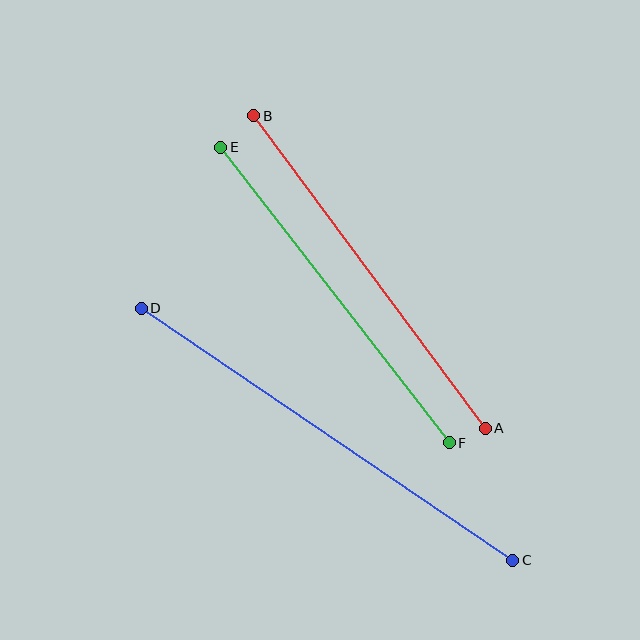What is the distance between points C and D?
The distance is approximately 449 pixels.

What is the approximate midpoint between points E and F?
The midpoint is at approximately (335, 295) pixels.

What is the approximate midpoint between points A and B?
The midpoint is at approximately (370, 272) pixels.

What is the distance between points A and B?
The distance is approximately 389 pixels.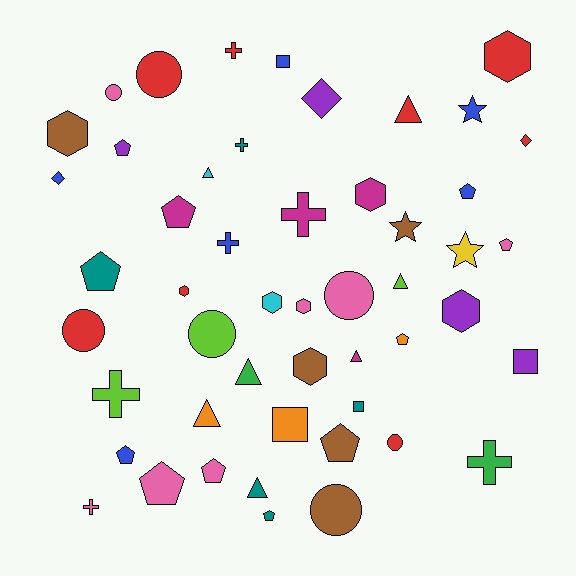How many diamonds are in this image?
There are 3 diamonds.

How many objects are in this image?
There are 50 objects.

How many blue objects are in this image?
There are 6 blue objects.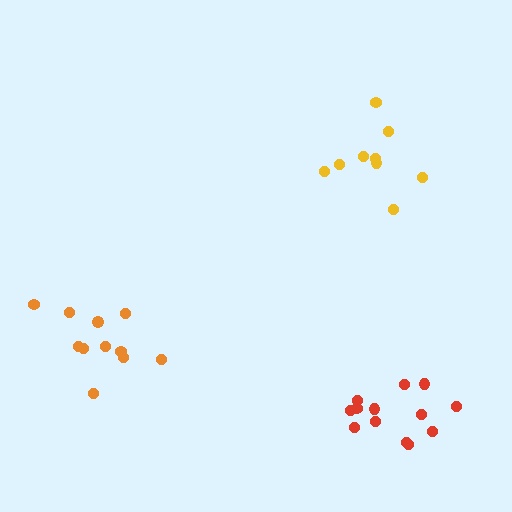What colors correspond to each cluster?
The clusters are colored: yellow, red, orange.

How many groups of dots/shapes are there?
There are 3 groups.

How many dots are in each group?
Group 1: 9 dots, Group 2: 13 dots, Group 3: 11 dots (33 total).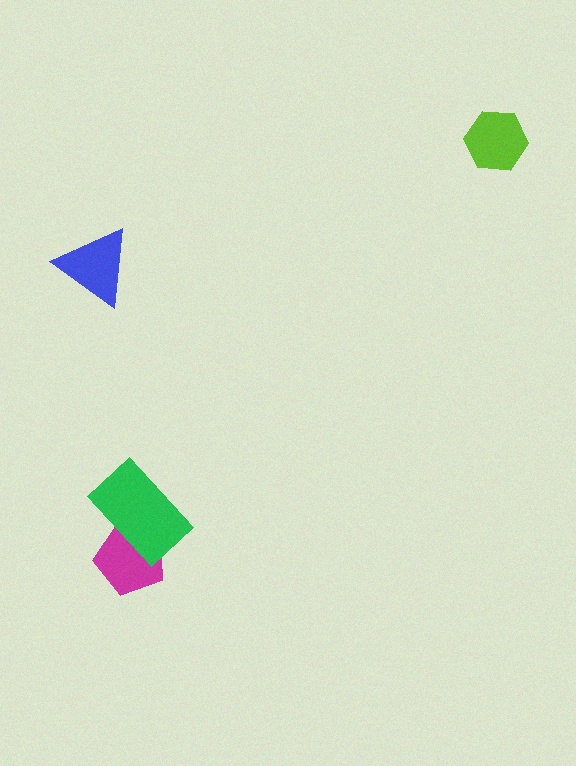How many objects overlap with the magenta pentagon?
1 object overlaps with the magenta pentagon.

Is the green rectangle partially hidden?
No, no other shape covers it.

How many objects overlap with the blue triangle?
0 objects overlap with the blue triangle.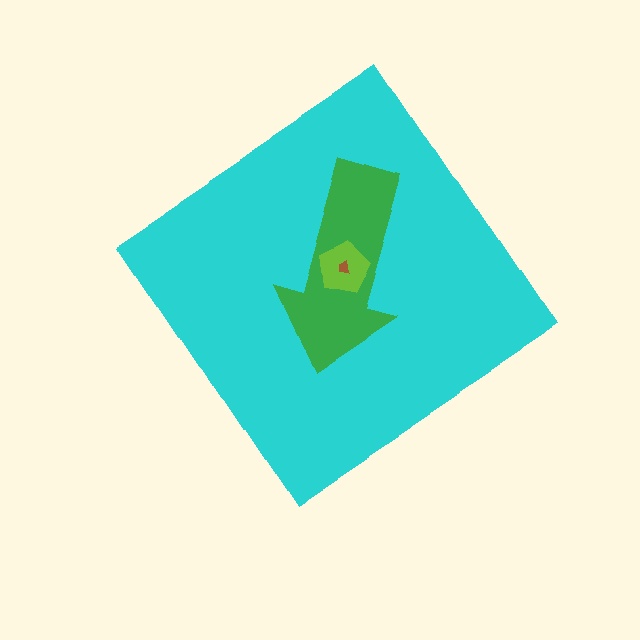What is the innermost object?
The brown trapezoid.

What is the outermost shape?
The cyan diamond.